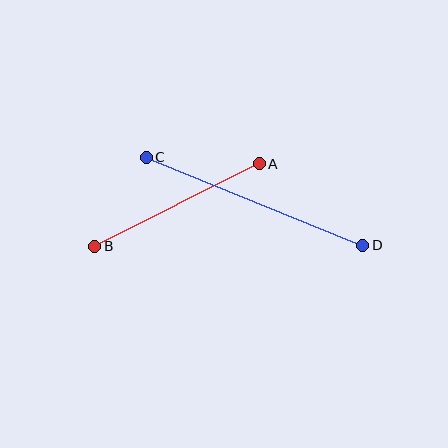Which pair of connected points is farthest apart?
Points C and D are farthest apart.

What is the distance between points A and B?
The distance is approximately 184 pixels.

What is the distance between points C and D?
The distance is approximately 234 pixels.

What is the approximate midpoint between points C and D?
The midpoint is at approximately (254, 201) pixels.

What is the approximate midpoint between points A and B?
The midpoint is at approximately (177, 205) pixels.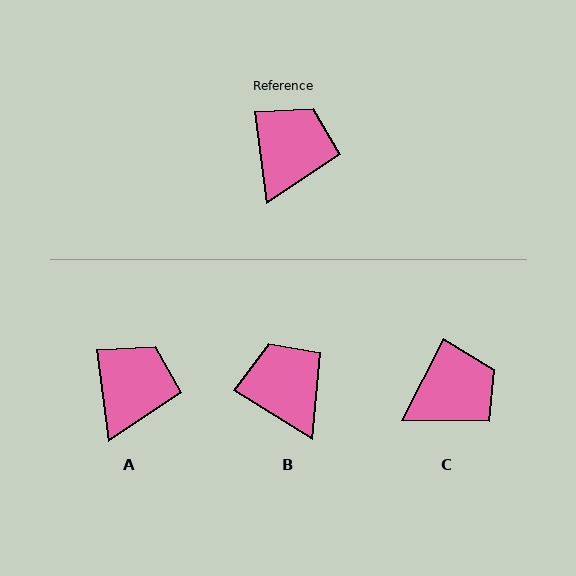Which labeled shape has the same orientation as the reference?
A.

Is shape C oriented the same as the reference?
No, it is off by about 35 degrees.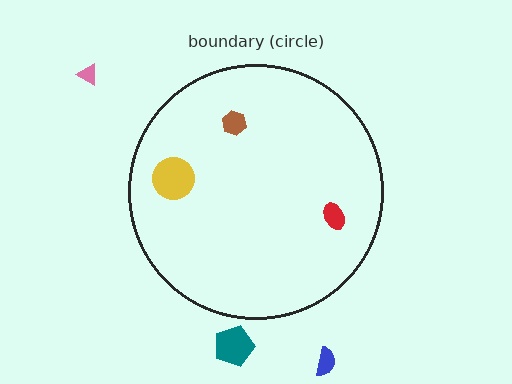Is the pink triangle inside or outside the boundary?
Outside.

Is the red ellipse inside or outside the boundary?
Inside.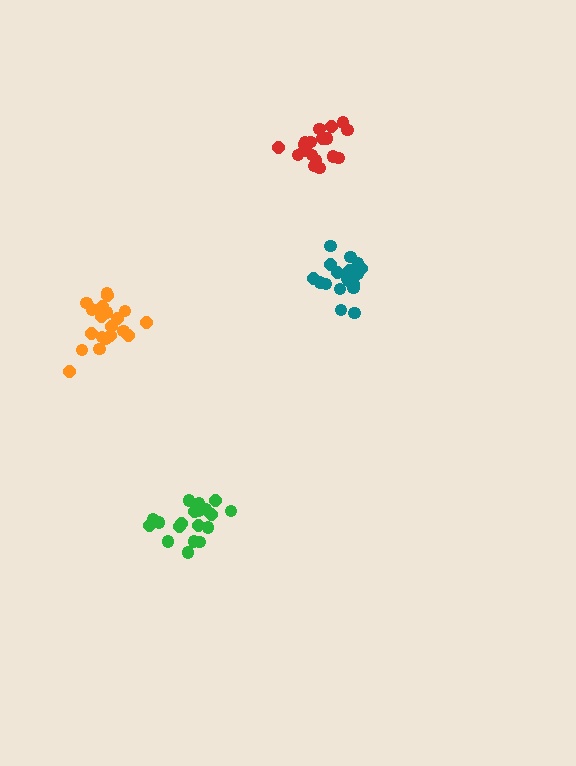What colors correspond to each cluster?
The clusters are colored: teal, red, orange, green.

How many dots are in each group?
Group 1: 19 dots, Group 2: 20 dots, Group 3: 20 dots, Group 4: 19 dots (78 total).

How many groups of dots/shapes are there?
There are 4 groups.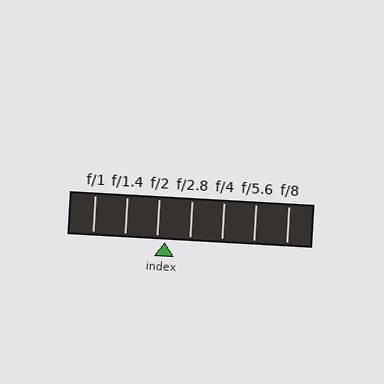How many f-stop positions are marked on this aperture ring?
There are 7 f-stop positions marked.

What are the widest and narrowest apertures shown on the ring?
The widest aperture shown is f/1 and the narrowest is f/8.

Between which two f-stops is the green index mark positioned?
The index mark is between f/2 and f/2.8.